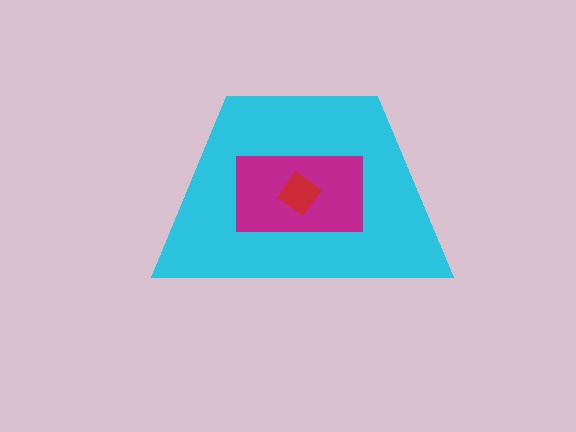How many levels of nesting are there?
3.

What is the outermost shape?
The cyan trapezoid.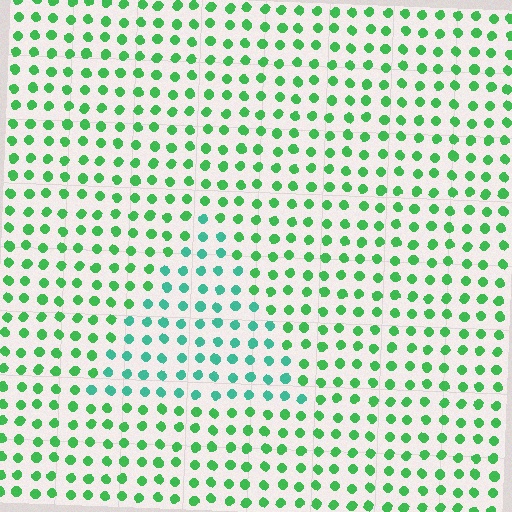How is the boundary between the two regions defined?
The boundary is defined purely by a slight shift in hue (about 34 degrees). Spacing, size, and orientation are identical on both sides.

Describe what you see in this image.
The image is filled with small green elements in a uniform arrangement. A triangle-shaped region is visible where the elements are tinted to a slightly different hue, forming a subtle color boundary.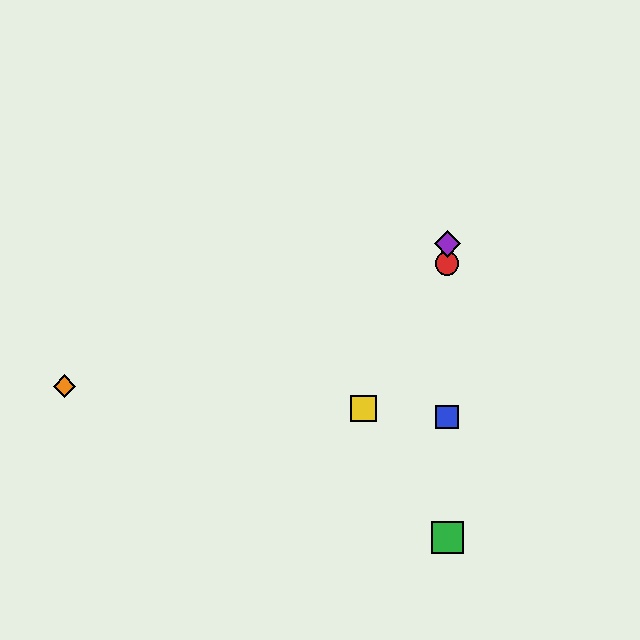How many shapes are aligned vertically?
4 shapes (the red circle, the blue square, the green square, the purple diamond) are aligned vertically.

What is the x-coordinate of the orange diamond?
The orange diamond is at x≈65.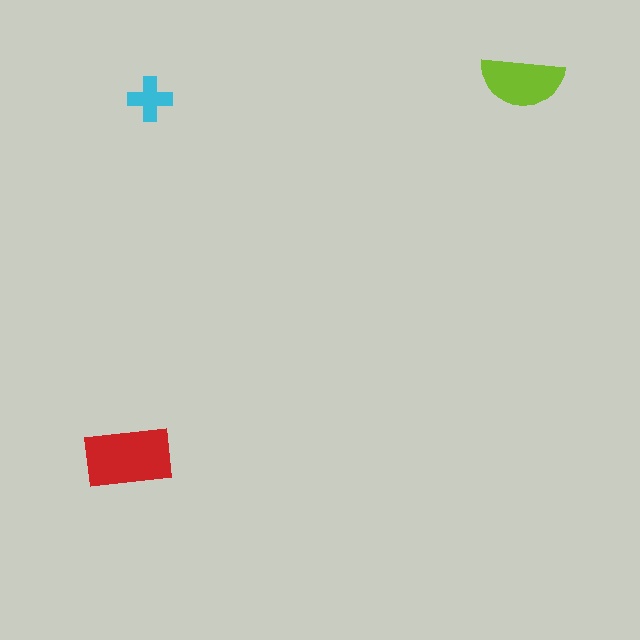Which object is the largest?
The red rectangle.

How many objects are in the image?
There are 3 objects in the image.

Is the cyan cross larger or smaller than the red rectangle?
Smaller.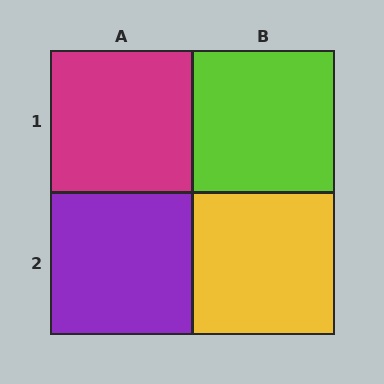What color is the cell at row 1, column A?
Magenta.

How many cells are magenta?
1 cell is magenta.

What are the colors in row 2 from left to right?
Purple, yellow.